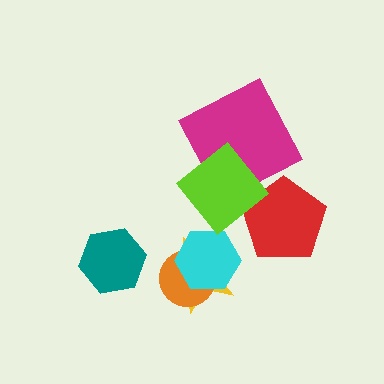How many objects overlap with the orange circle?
2 objects overlap with the orange circle.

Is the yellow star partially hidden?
Yes, it is partially covered by another shape.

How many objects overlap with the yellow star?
2 objects overlap with the yellow star.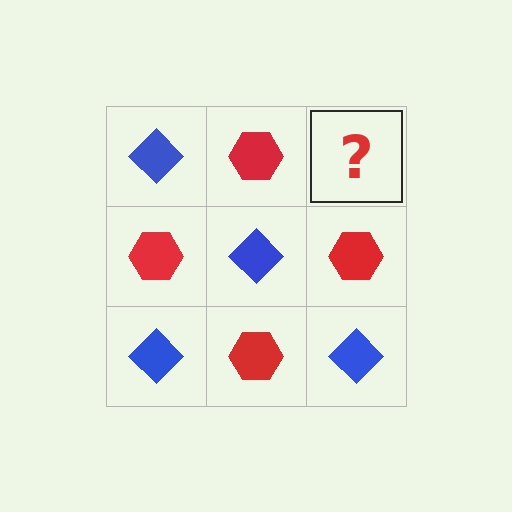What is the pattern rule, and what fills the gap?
The rule is that it alternates blue diamond and red hexagon in a checkerboard pattern. The gap should be filled with a blue diamond.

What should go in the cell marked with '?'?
The missing cell should contain a blue diamond.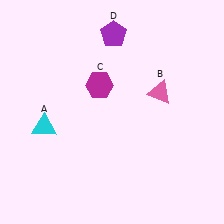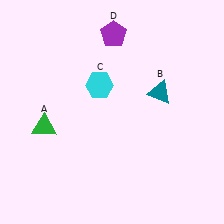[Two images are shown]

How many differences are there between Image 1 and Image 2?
There are 3 differences between the two images.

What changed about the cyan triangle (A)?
In Image 1, A is cyan. In Image 2, it changed to green.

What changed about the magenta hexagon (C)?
In Image 1, C is magenta. In Image 2, it changed to cyan.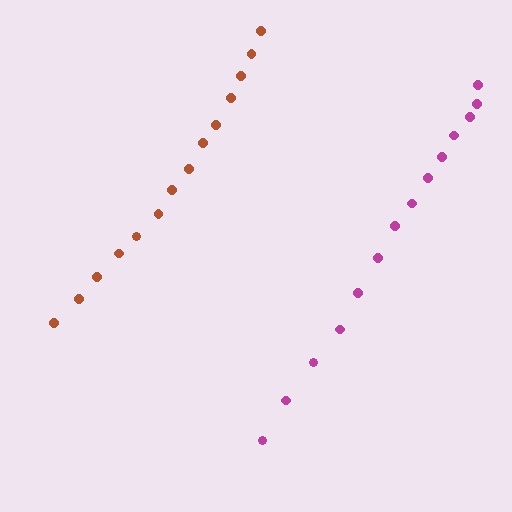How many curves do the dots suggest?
There are 2 distinct paths.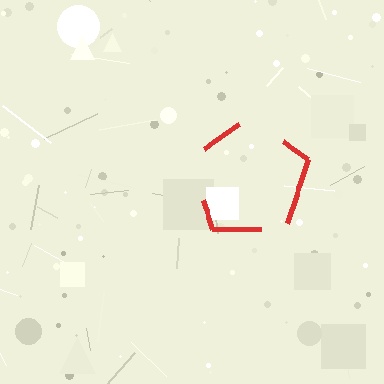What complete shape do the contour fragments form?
The contour fragments form a pentagon.